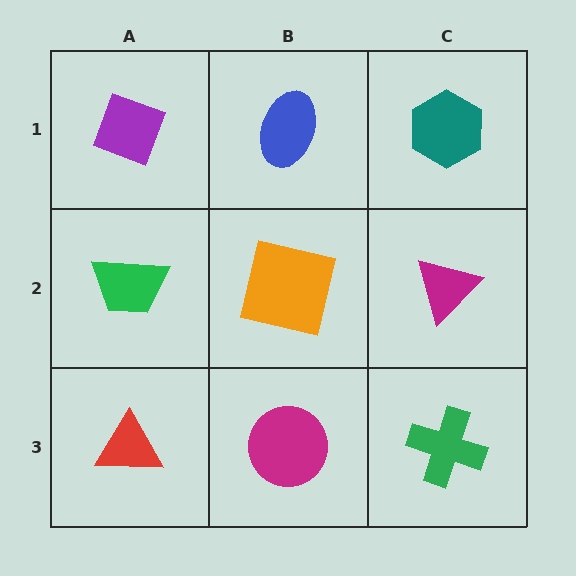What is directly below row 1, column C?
A magenta triangle.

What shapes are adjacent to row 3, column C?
A magenta triangle (row 2, column C), a magenta circle (row 3, column B).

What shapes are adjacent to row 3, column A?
A green trapezoid (row 2, column A), a magenta circle (row 3, column B).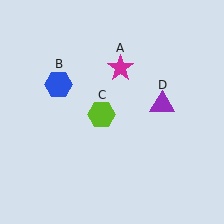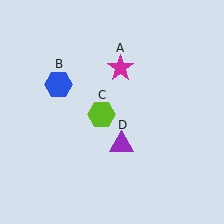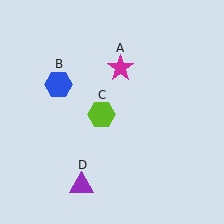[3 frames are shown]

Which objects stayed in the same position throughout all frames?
Magenta star (object A) and blue hexagon (object B) and lime hexagon (object C) remained stationary.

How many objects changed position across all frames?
1 object changed position: purple triangle (object D).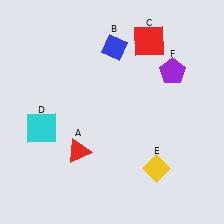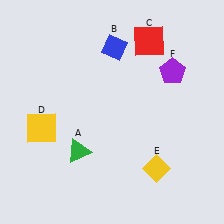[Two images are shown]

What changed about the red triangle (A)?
In Image 1, A is red. In Image 2, it changed to green.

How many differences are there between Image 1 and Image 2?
There are 2 differences between the two images.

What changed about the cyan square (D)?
In Image 1, D is cyan. In Image 2, it changed to yellow.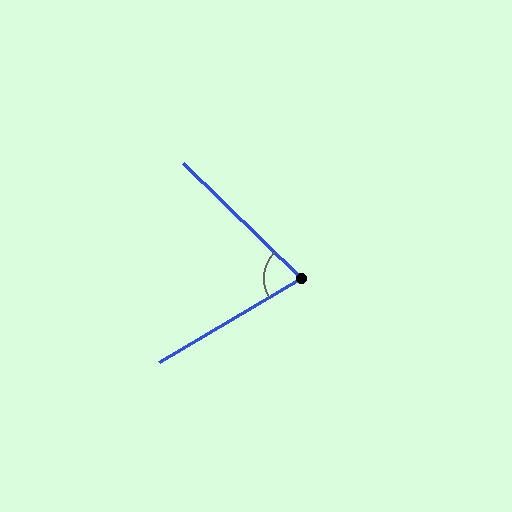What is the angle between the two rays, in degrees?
Approximately 75 degrees.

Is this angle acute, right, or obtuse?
It is acute.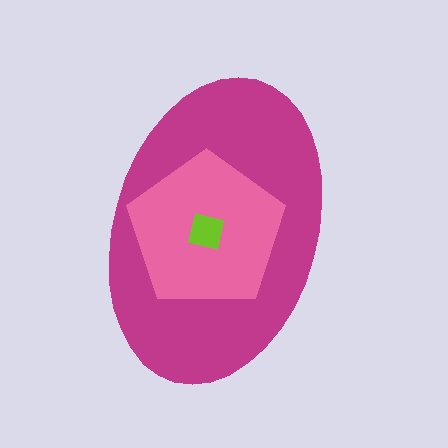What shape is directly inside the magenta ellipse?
The pink pentagon.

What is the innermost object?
The lime square.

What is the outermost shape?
The magenta ellipse.